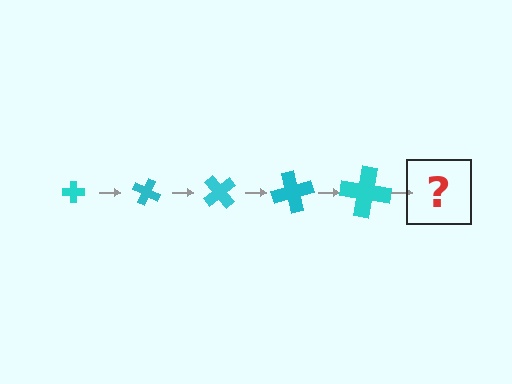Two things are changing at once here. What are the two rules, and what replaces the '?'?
The two rules are that the cross grows larger each step and it rotates 25 degrees each step. The '?' should be a cross, larger than the previous one and rotated 125 degrees from the start.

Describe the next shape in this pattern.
It should be a cross, larger than the previous one and rotated 125 degrees from the start.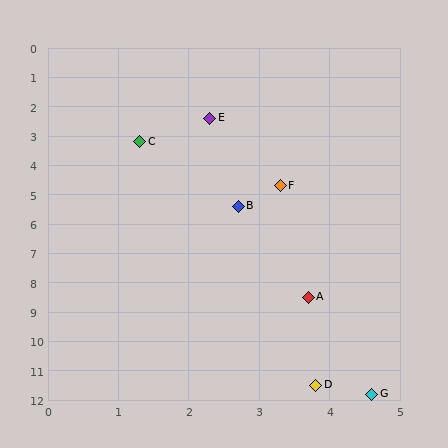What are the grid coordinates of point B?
Point B is at approximately (2.7, 5.4).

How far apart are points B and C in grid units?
Points B and C are about 2.6 grid units apart.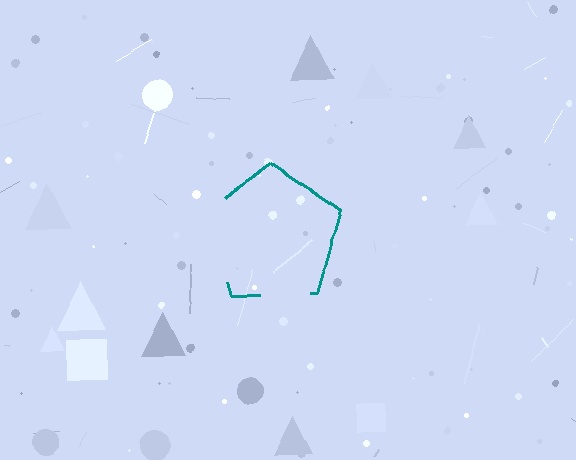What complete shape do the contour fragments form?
The contour fragments form a pentagon.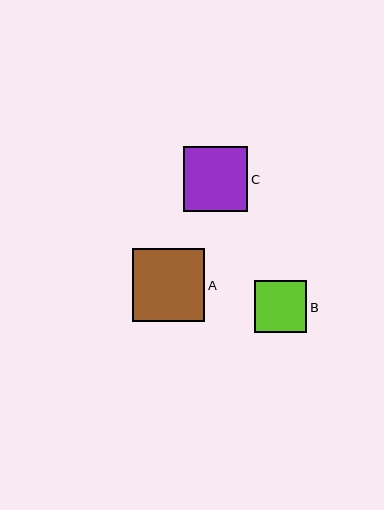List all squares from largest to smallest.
From largest to smallest: A, C, B.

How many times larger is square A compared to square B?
Square A is approximately 1.4 times the size of square B.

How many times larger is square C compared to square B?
Square C is approximately 1.2 times the size of square B.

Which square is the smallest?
Square B is the smallest with a size of approximately 52 pixels.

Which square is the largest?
Square A is the largest with a size of approximately 72 pixels.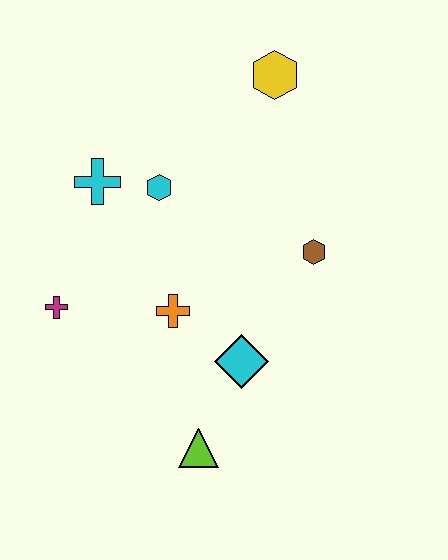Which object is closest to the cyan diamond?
The orange cross is closest to the cyan diamond.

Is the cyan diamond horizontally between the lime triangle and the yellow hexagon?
Yes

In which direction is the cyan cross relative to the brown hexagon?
The cyan cross is to the left of the brown hexagon.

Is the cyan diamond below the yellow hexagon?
Yes